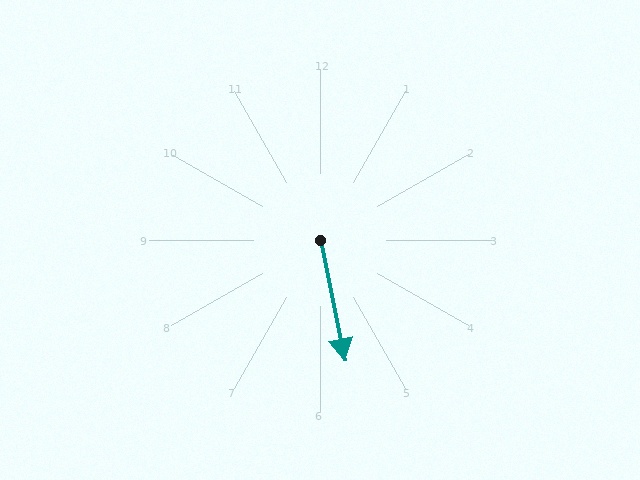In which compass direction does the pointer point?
South.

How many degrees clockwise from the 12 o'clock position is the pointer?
Approximately 168 degrees.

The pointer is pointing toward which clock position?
Roughly 6 o'clock.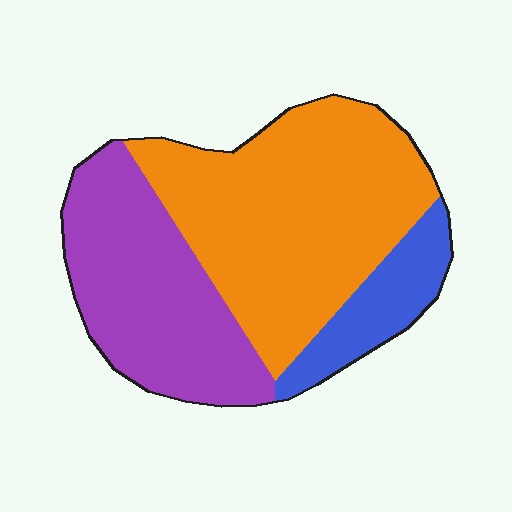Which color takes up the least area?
Blue, at roughly 15%.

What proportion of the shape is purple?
Purple takes up about one third (1/3) of the shape.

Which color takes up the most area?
Orange, at roughly 50%.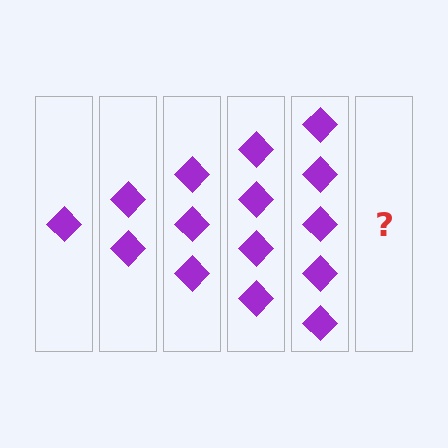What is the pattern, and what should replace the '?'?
The pattern is that each step adds one more diamond. The '?' should be 6 diamonds.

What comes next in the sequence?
The next element should be 6 diamonds.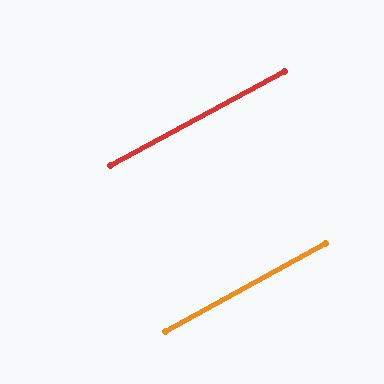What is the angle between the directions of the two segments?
Approximately 0 degrees.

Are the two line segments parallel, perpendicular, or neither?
Parallel — their directions differ by only 0.4°.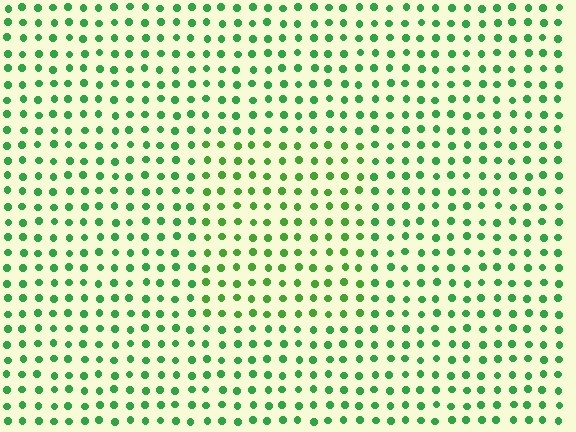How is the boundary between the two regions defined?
The boundary is defined purely by a slight shift in hue (about 21 degrees). Spacing, size, and orientation are identical on both sides.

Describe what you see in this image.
The image is filled with small green elements in a uniform arrangement. A rectangle-shaped region is visible where the elements are tinted to a slightly different hue, forming a subtle color boundary.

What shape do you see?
I see a rectangle.